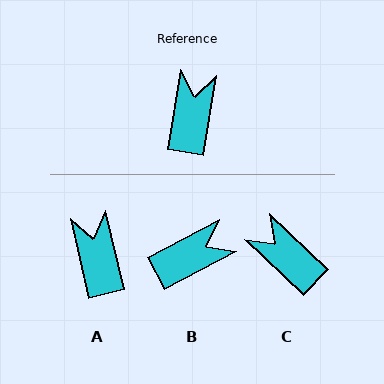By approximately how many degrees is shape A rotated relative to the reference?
Approximately 22 degrees counter-clockwise.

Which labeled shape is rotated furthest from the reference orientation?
C, about 55 degrees away.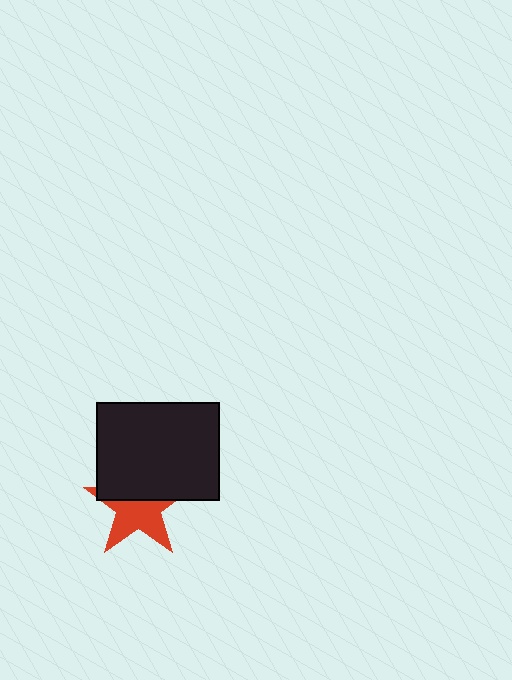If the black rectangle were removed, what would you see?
You would see the complete red star.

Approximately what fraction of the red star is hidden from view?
Roughly 46% of the red star is hidden behind the black rectangle.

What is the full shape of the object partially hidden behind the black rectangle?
The partially hidden object is a red star.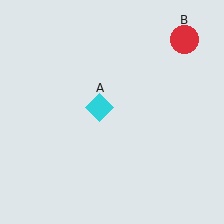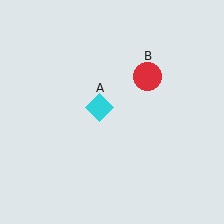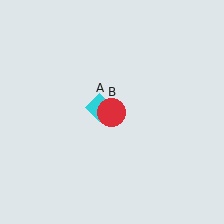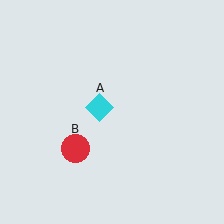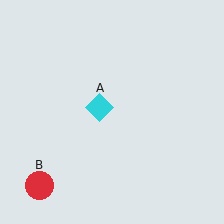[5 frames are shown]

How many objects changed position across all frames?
1 object changed position: red circle (object B).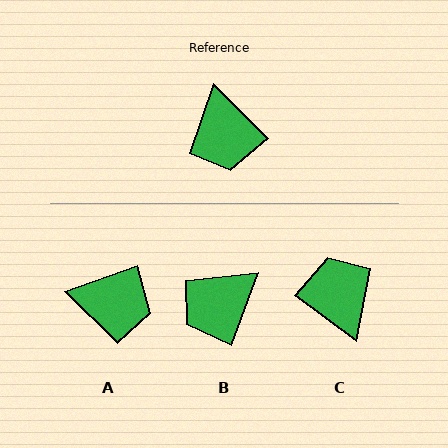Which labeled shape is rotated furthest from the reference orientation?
C, about 171 degrees away.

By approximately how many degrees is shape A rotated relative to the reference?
Approximately 65 degrees counter-clockwise.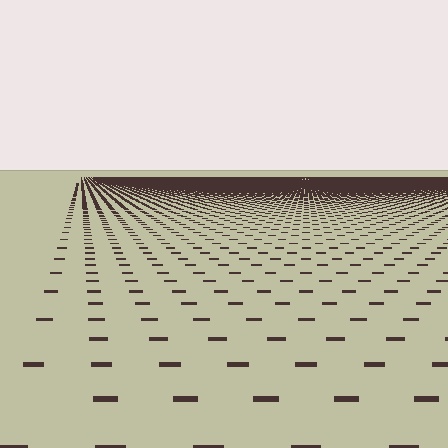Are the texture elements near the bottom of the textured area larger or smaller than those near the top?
Larger. Near the bottom, elements are closer to the viewer and appear at a bigger on-screen size.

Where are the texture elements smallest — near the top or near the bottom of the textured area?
Near the top.